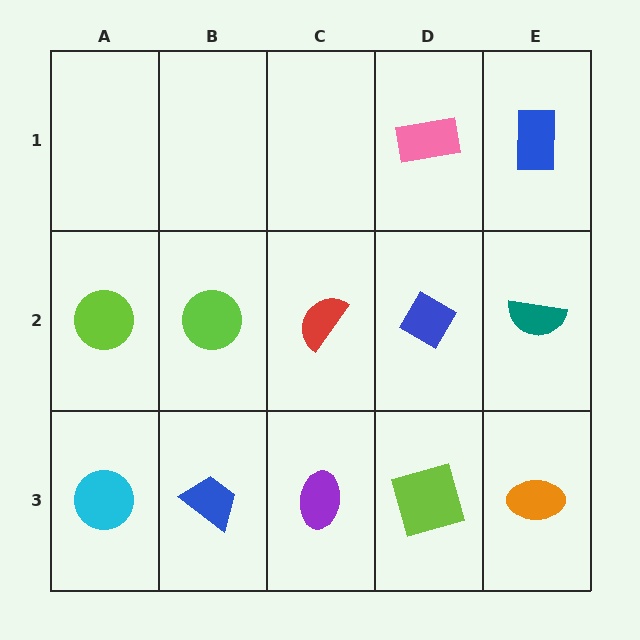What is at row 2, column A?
A lime circle.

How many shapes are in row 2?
5 shapes.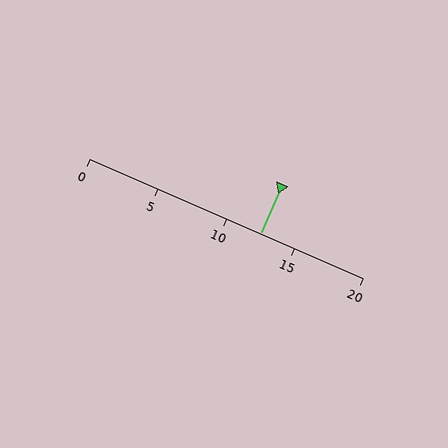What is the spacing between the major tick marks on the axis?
The major ticks are spaced 5 apart.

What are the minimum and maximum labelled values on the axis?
The axis runs from 0 to 20.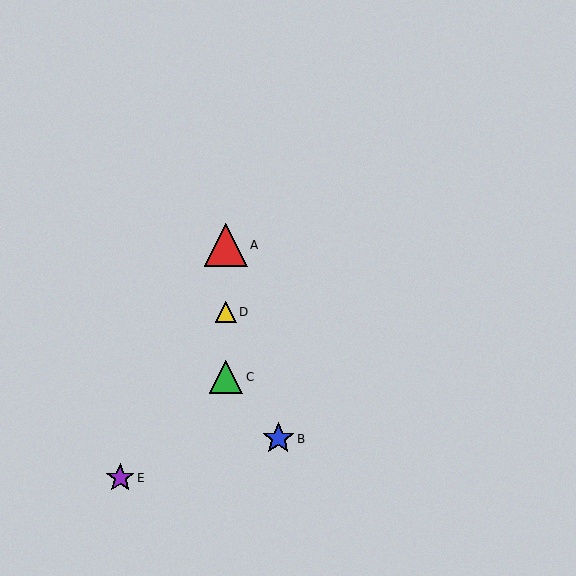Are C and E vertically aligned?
No, C is at x≈226 and E is at x≈120.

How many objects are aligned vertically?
3 objects (A, C, D) are aligned vertically.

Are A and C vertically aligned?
Yes, both are at x≈226.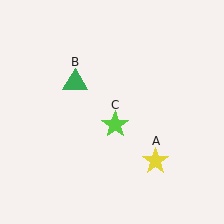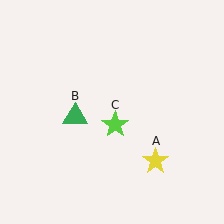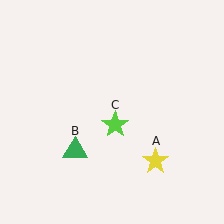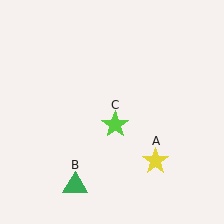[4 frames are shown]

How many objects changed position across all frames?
1 object changed position: green triangle (object B).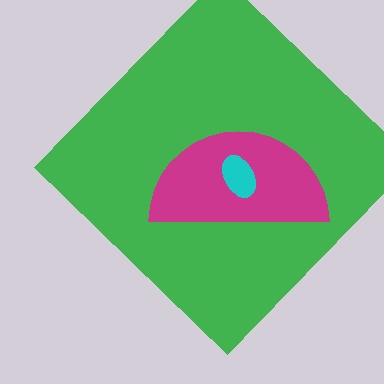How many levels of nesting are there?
3.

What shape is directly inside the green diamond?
The magenta semicircle.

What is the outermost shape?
The green diamond.